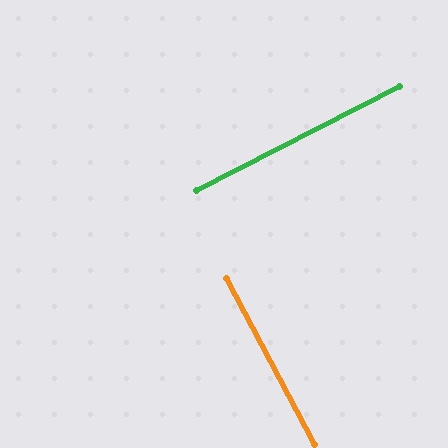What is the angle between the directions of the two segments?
Approximately 89 degrees.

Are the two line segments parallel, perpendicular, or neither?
Perpendicular — they meet at approximately 89°.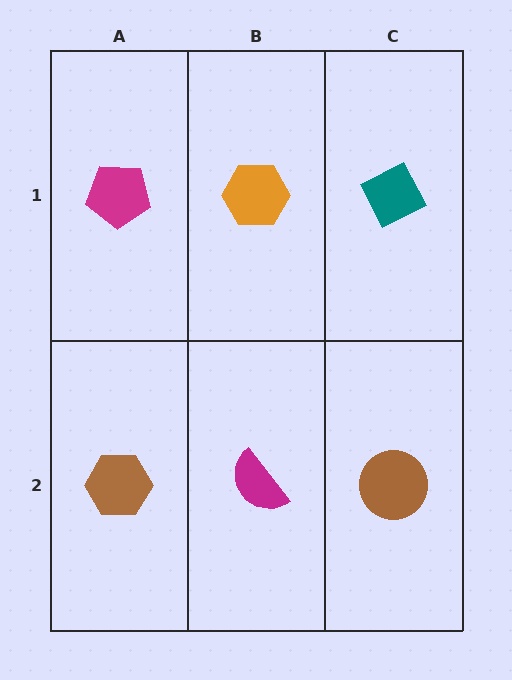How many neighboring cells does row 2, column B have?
3.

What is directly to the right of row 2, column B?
A brown circle.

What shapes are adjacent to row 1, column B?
A magenta semicircle (row 2, column B), a magenta pentagon (row 1, column A), a teal diamond (row 1, column C).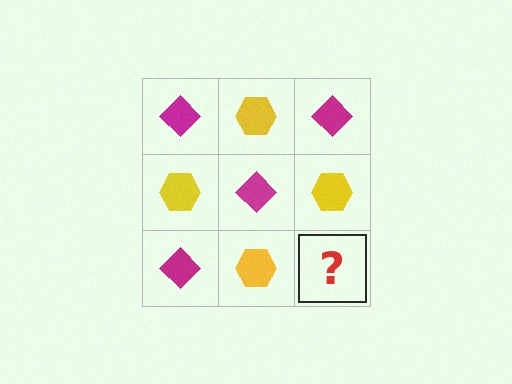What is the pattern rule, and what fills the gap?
The rule is that it alternates magenta diamond and yellow hexagon in a checkerboard pattern. The gap should be filled with a magenta diamond.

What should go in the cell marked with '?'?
The missing cell should contain a magenta diamond.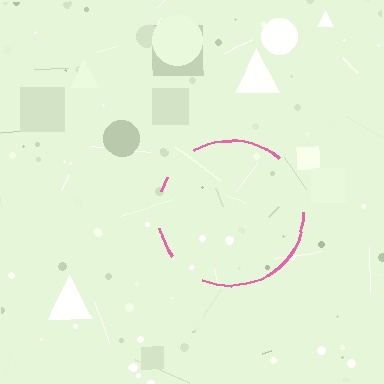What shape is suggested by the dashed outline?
The dashed outline suggests a circle.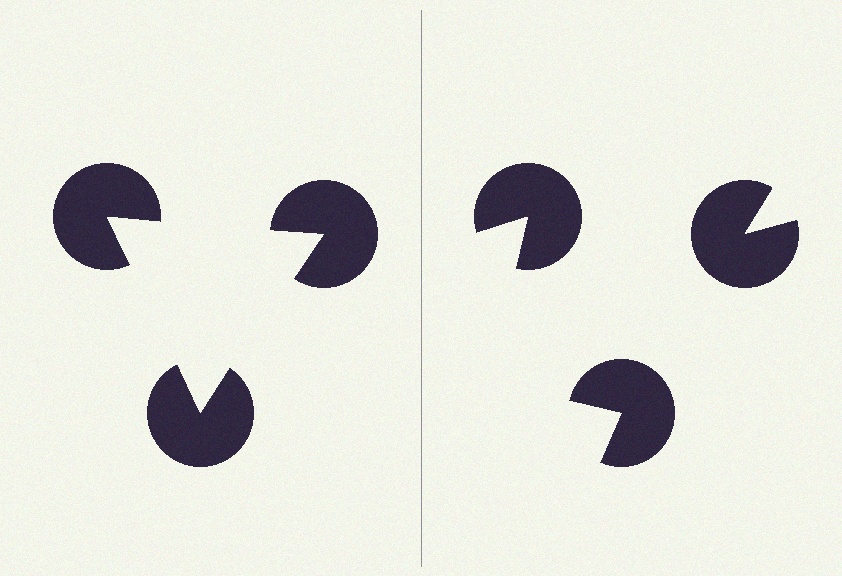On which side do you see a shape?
An illusory triangle appears on the left side. On the right side the wedge cuts are rotated, so no coherent shape forms.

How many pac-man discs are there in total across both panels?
6 — 3 on each side.